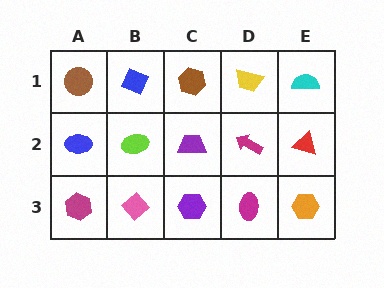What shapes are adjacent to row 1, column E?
A red triangle (row 2, column E), a yellow trapezoid (row 1, column D).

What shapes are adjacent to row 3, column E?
A red triangle (row 2, column E), a magenta ellipse (row 3, column D).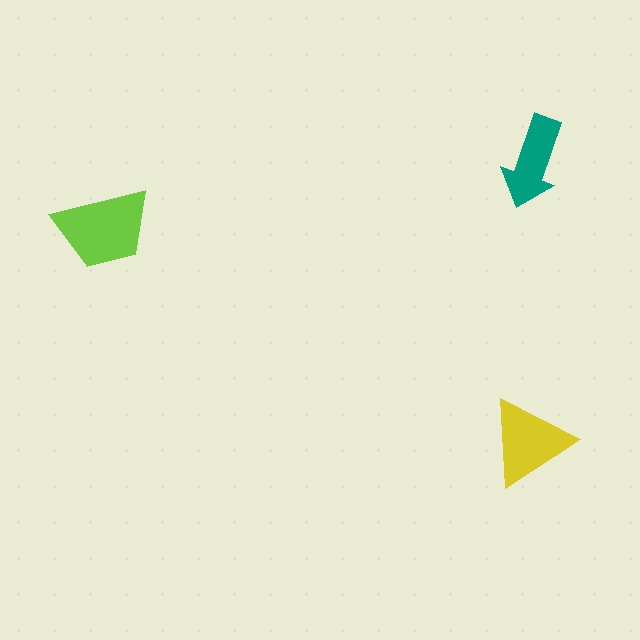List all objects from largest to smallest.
The lime trapezoid, the yellow triangle, the teal arrow.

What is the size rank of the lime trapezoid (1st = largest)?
1st.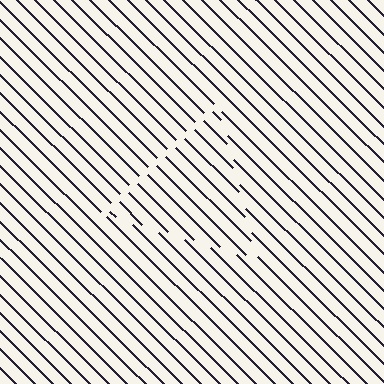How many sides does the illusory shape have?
3 sides — the line-ends trace a triangle.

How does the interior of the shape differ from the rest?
The interior of the shape contains the same grating, shifted by half a period — the contour is defined by the phase discontinuity where line-ends from the inner and outer gratings abut.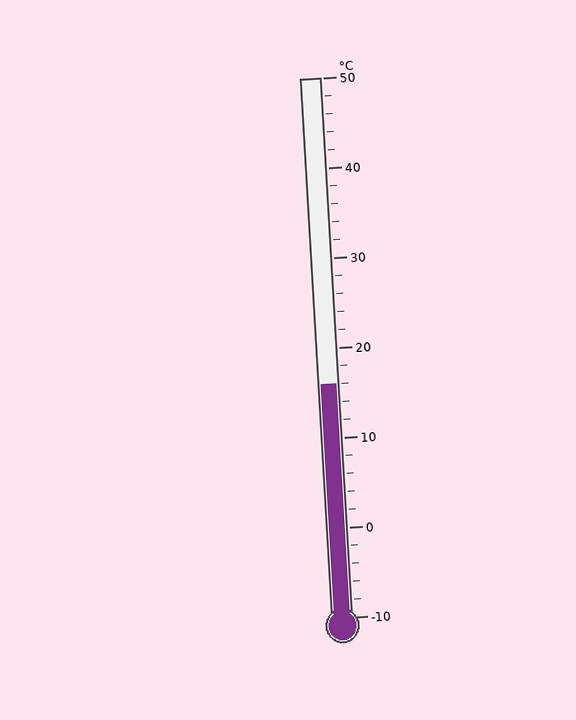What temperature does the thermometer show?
The thermometer shows approximately 16°C.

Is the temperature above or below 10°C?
The temperature is above 10°C.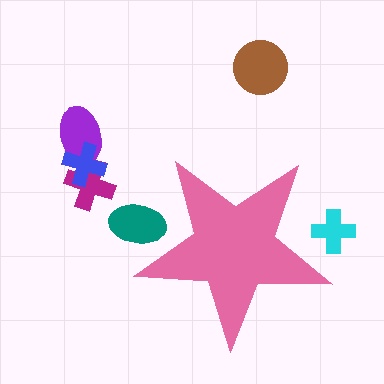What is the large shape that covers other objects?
A pink star.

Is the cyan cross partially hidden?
Yes, the cyan cross is partially hidden behind the pink star.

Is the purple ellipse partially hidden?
No, the purple ellipse is fully visible.